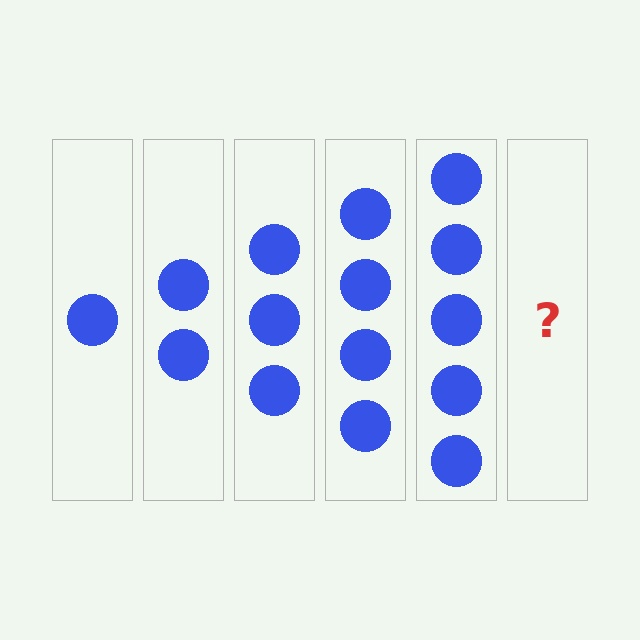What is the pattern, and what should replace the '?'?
The pattern is that each step adds one more circle. The '?' should be 6 circles.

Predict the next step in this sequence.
The next step is 6 circles.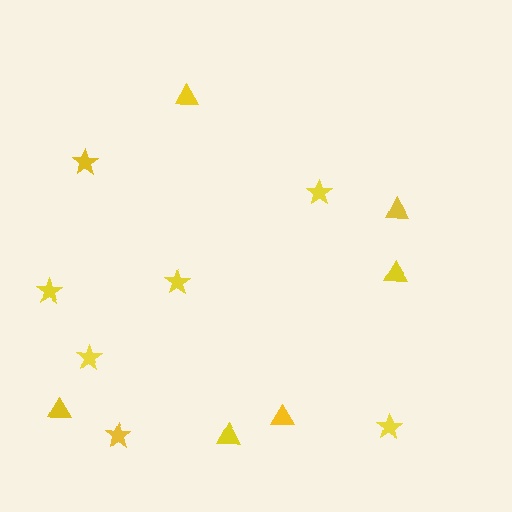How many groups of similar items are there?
There are 2 groups: one group of triangles (6) and one group of stars (7).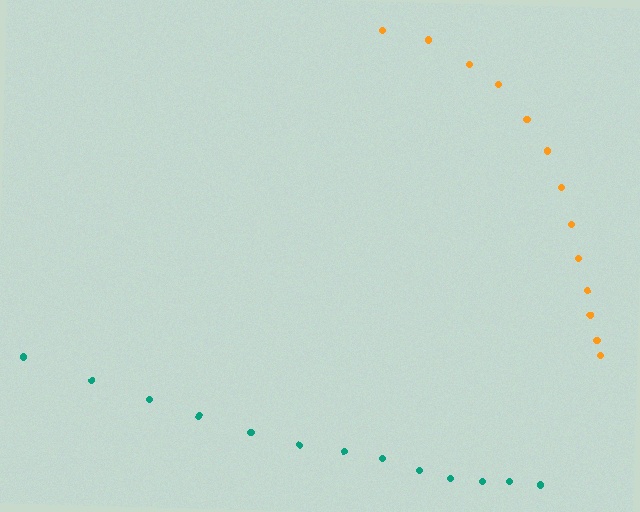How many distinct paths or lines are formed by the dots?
There are 2 distinct paths.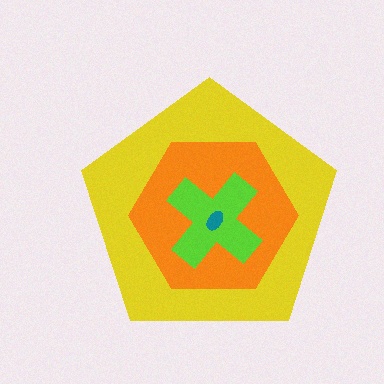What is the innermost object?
The teal ellipse.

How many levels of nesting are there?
4.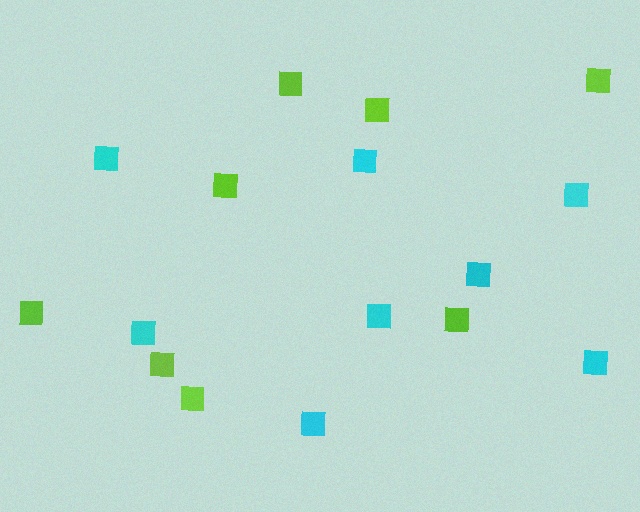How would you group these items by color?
There are 2 groups: one group of lime squares (8) and one group of cyan squares (8).